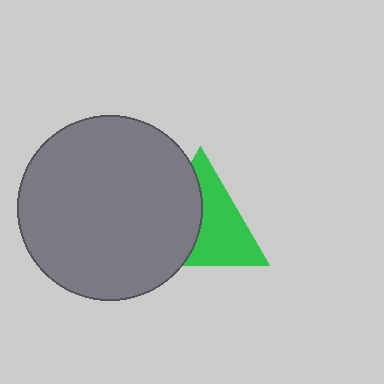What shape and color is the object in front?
The object in front is a gray circle.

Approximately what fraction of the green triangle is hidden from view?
Roughly 45% of the green triangle is hidden behind the gray circle.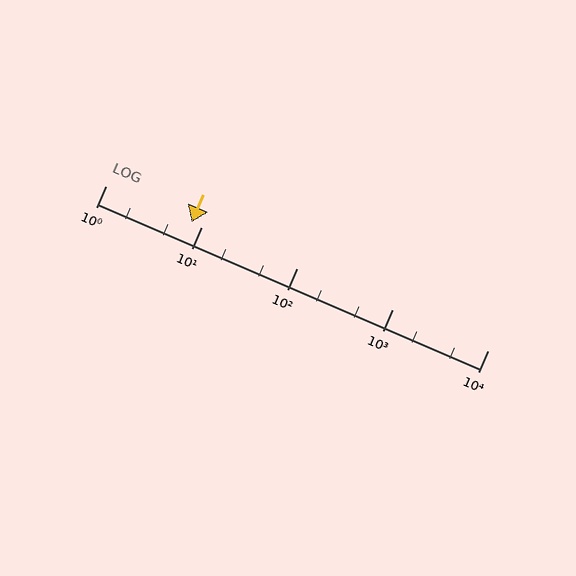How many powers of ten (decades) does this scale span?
The scale spans 4 decades, from 1 to 10000.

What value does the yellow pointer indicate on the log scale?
The pointer indicates approximately 7.9.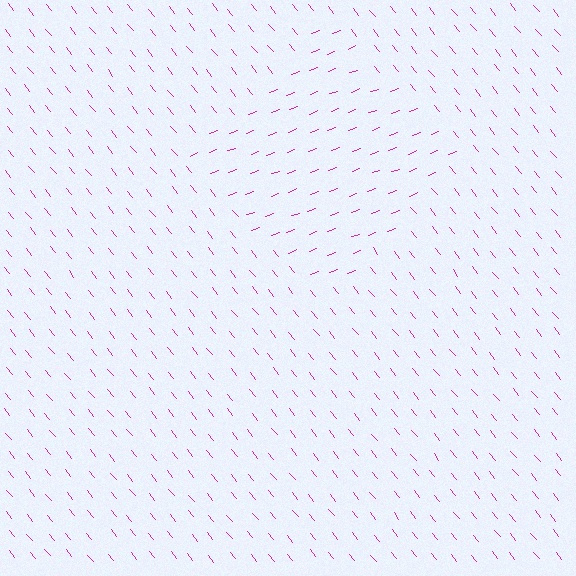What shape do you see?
I see a diamond.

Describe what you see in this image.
The image is filled with small magenta line segments. A diamond region in the image has lines oriented differently from the surrounding lines, creating a visible texture boundary.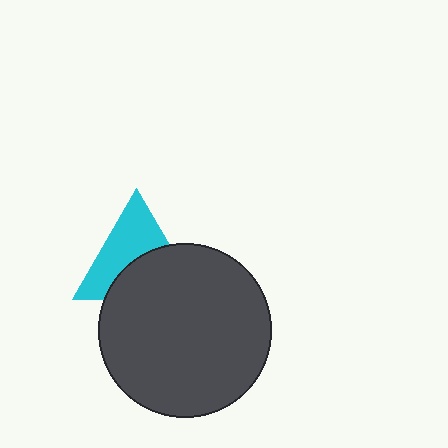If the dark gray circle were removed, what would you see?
You would see the complete cyan triangle.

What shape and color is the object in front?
The object in front is a dark gray circle.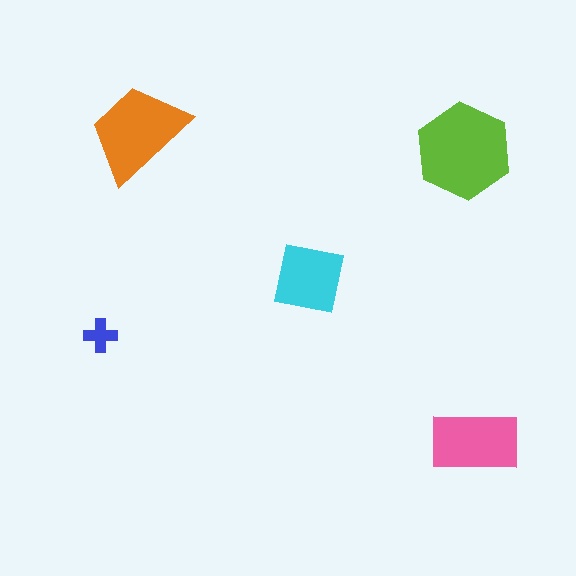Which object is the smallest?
The blue cross.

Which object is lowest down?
The pink rectangle is bottommost.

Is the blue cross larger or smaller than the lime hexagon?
Smaller.